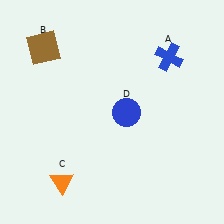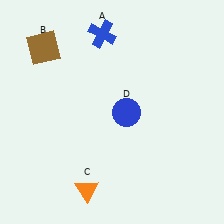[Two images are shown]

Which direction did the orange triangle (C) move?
The orange triangle (C) moved right.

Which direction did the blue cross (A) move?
The blue cross (A) moved left.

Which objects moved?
The objects that moved are: the blue cross (A), the orange triangle (C).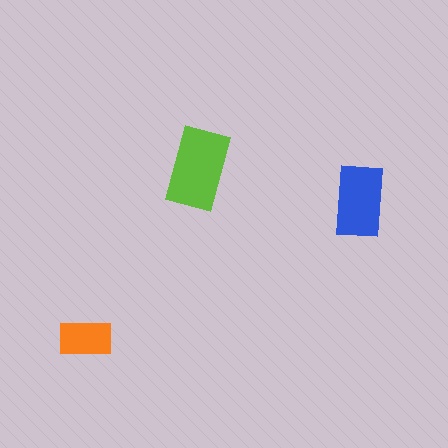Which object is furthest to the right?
The blue rectangle is rightmost.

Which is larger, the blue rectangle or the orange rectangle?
The blue one.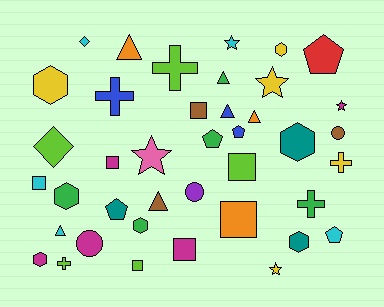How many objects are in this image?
There are 40 objects.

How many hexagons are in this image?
There are 7 hexagons.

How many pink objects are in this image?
There is 1 pink object.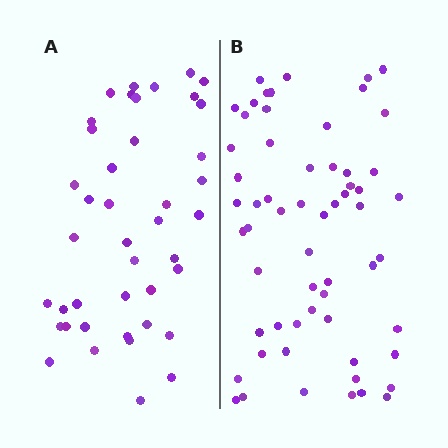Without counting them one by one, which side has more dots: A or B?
Region B (the right region) has more dots.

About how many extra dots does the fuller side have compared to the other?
Region B has approximately 20 more dots than region A.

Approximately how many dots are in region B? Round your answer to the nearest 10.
About 60 dots.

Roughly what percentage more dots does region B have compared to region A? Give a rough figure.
About 45% more.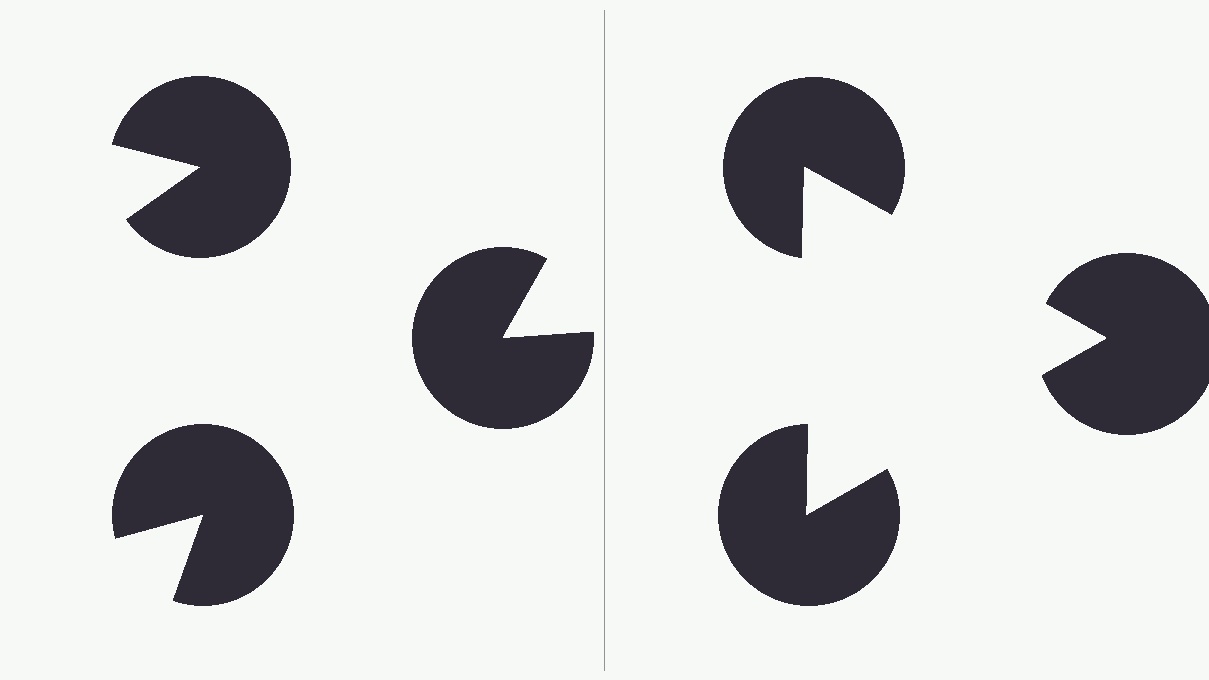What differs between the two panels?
The pac-man discs are positioned identically on both sides; only the wedge orientations differ. On the right they align to a triangle; on the left they are misaligned.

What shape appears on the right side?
An illusory triangle.